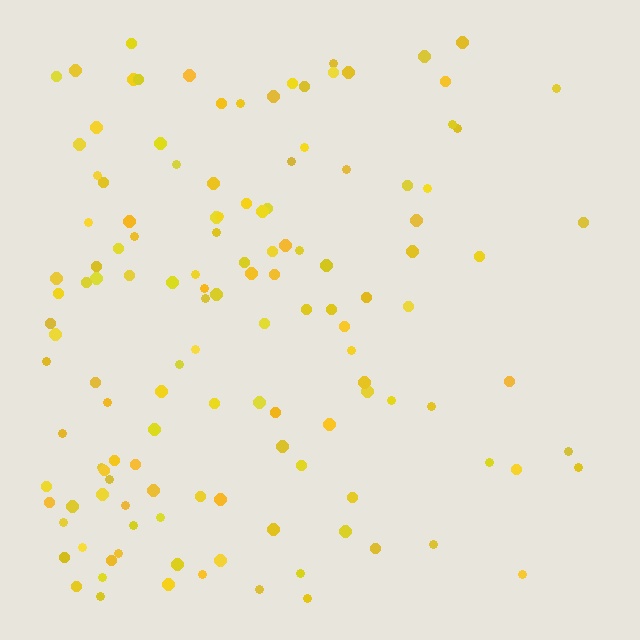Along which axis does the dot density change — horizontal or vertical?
Horizontal.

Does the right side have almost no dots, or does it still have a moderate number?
Still a moderate number, just noticeably fewer than the left.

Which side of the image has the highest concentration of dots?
The left.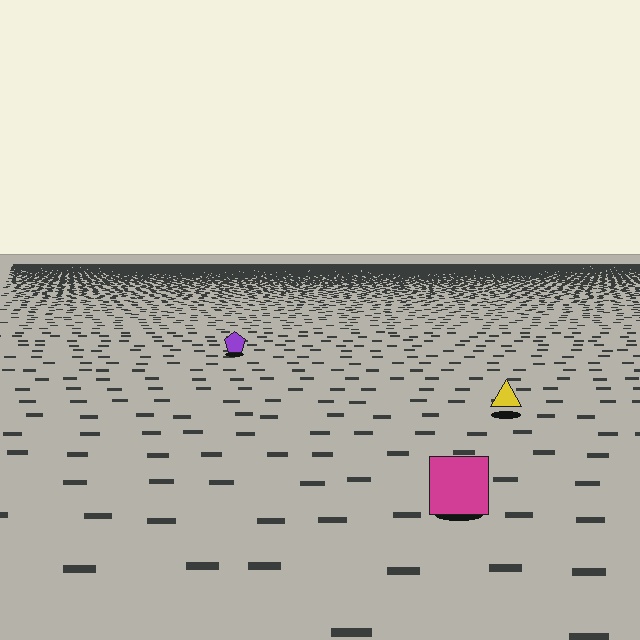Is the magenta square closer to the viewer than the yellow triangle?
Yes. The magenta square is closer — you can tell from the texture gradient: the ground texture is coarser near it.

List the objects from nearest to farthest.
From nearest to farthest: the magenta square, the yellow triangle, the purple pentagon.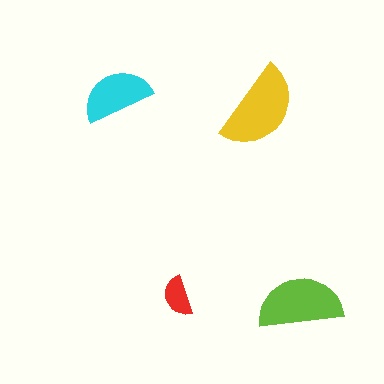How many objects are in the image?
There are 4 objects in the image.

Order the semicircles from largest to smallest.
the yellow one, the lime one, the cyan one, the red one.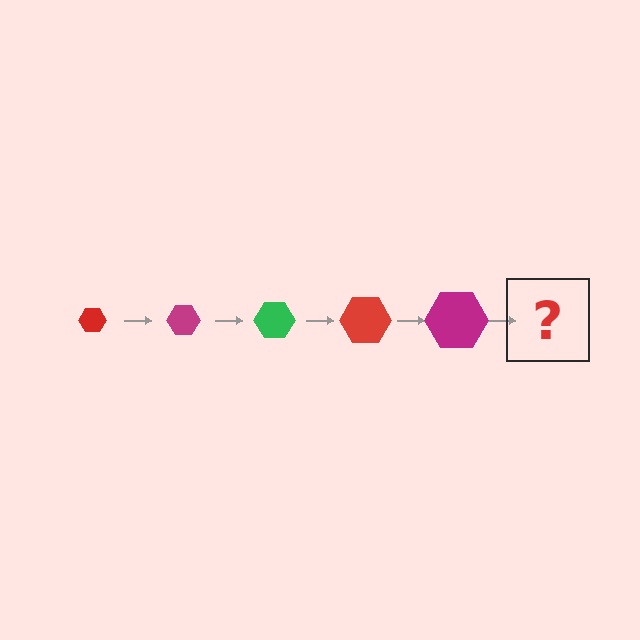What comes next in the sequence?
The next element should be a green hexagon, larger than the previous one.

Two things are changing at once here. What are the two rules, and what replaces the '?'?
The two rules are that the hexagon grows larger each step and the color cycles through red, magenta, and green. The '?' should be a green hexagon, larger than the previous one.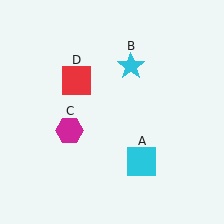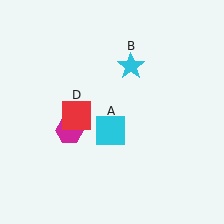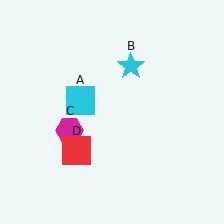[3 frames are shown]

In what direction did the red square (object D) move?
The red square (object D) moved down.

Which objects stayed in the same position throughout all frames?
Cyan star (object B) and magenta hexagon (object C) remained stationary.